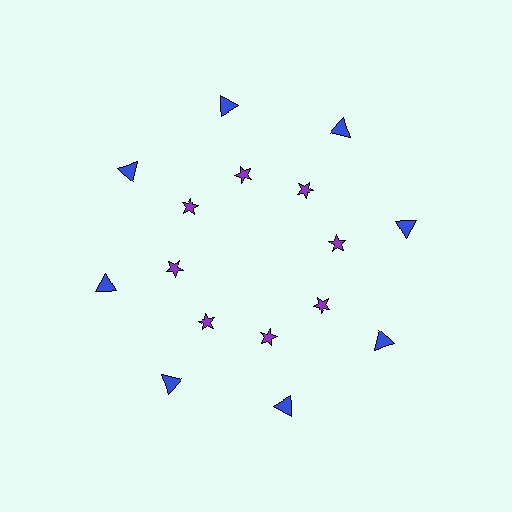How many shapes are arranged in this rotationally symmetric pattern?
There are 16 shapes, arranged in 8 groups of 2.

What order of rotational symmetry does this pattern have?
This pattern has 8-fold rotational symmetry.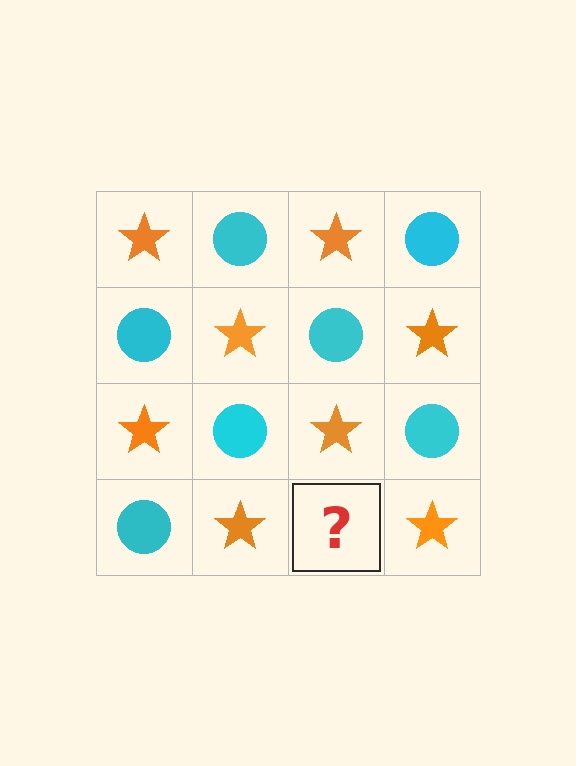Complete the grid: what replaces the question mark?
The question mark should be replaced with a cyan circle.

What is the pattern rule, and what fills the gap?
The rule is that it alternates orange star and cyan circle in a checkerboard pattern. The gap should be filled with a cyan circle.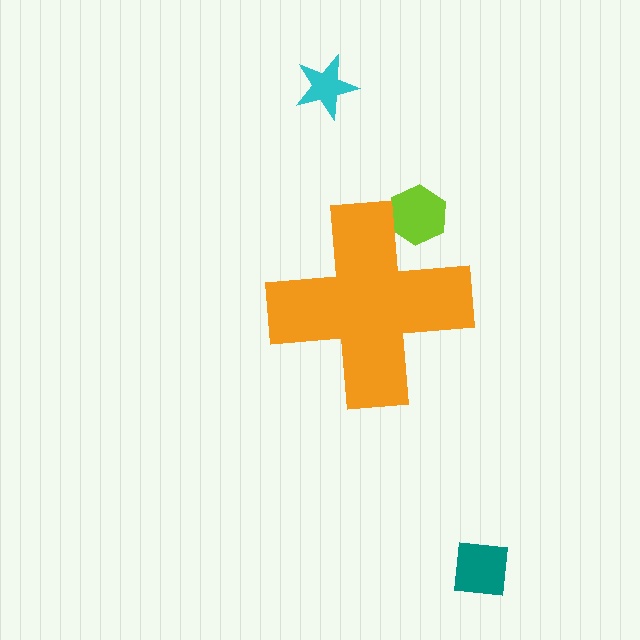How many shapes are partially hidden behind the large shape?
1 shape is partially hidden.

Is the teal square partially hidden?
No, the teal square is fully visible.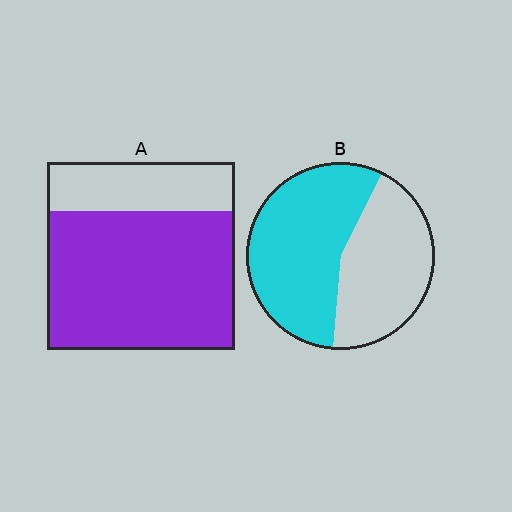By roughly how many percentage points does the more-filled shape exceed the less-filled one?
By roughly 20 percentage points (A over B).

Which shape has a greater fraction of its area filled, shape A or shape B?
Shape A.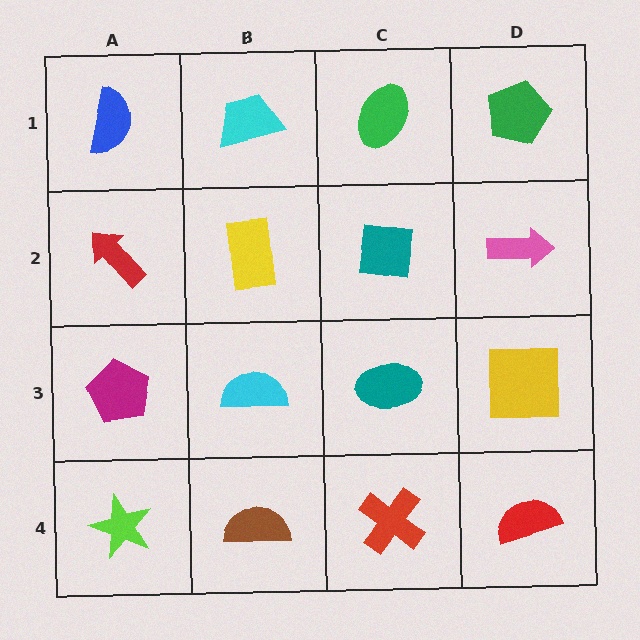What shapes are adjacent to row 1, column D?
A pink arrow (row 2, column D), a green ellipse (row 1, column C).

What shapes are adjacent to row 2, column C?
A green ellipse (row 1, column C), a teal ellipse (row 3, column C), a yellow rectangle (row 2, column B), a pink arrow (row 2, column D).